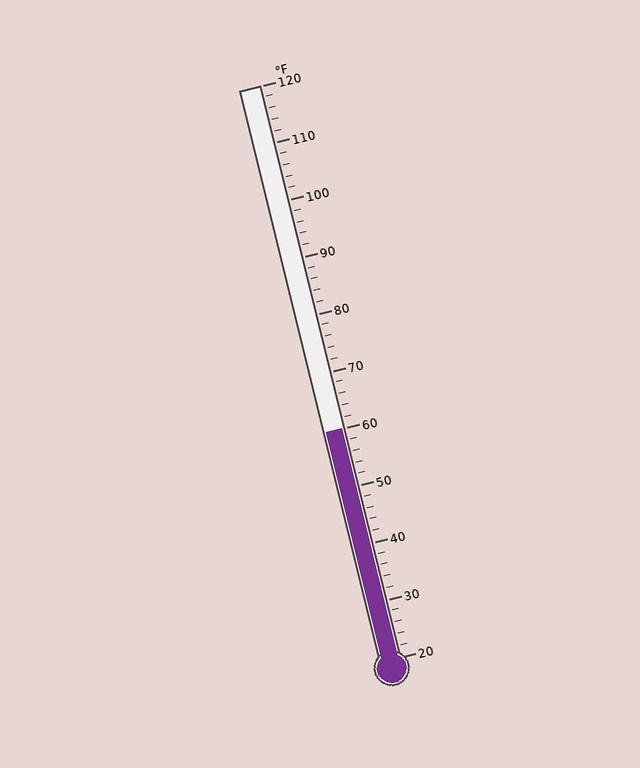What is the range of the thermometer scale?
The thermometer scale ranges from 20°F to 120°F.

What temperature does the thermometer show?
The thermometer shows approximately 60°F.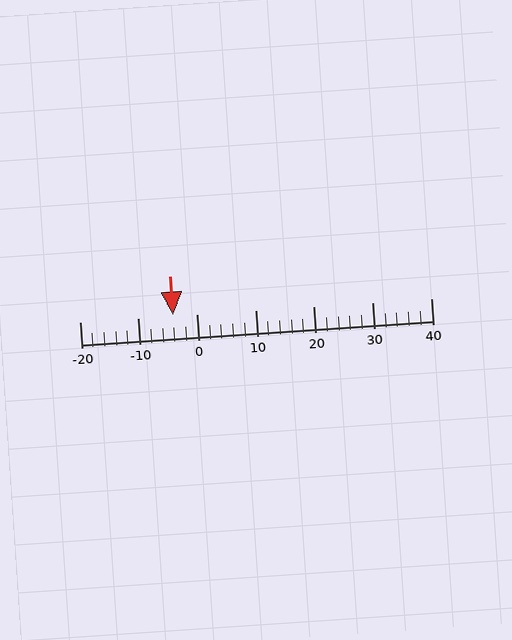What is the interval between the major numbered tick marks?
The major tick marks are spaced 10 units apart.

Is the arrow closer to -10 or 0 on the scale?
The arrow is closer to 0.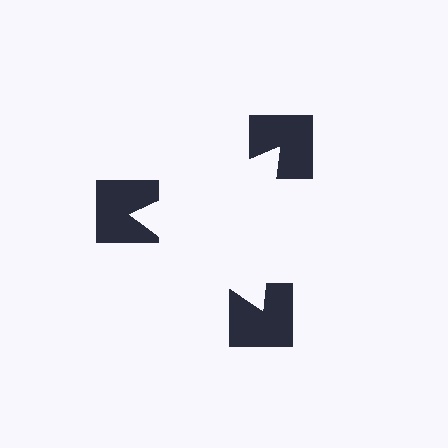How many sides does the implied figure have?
3 sides.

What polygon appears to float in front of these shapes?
An illusory triangle — its edges are inferred from the aligned wedge cuts in the notched squares, not physically drawn.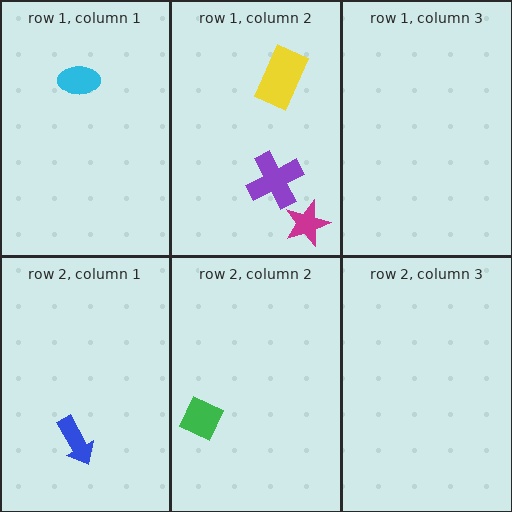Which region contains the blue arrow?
The row 2, column 1 region.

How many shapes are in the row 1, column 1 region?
1.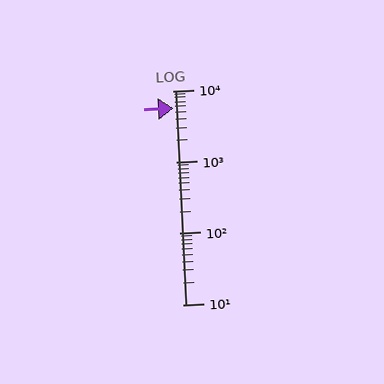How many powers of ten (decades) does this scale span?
The scale spans 3 decades, from 10 to 10000.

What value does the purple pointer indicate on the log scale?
The pointer indicates approximately 5700.